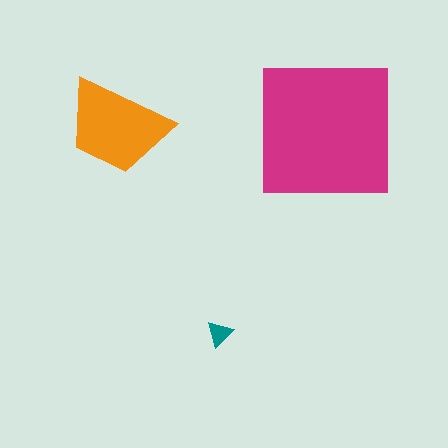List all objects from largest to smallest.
The magenta square, the orange trapezoid, the teal triangle.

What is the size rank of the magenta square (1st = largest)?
1st.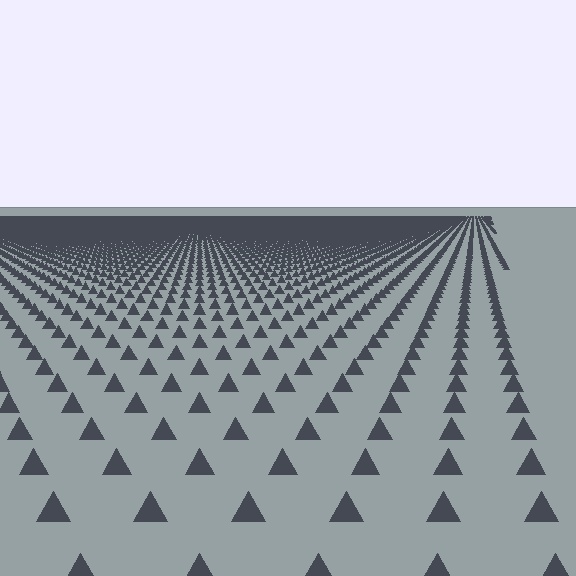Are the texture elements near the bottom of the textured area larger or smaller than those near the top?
Larger. Near the bottom, elements are closer to the viewer and appear at a bigger on-screen size.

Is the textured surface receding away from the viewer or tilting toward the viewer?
The surface is receding away from the viewer. Texture elements get smaller and denser toward the top.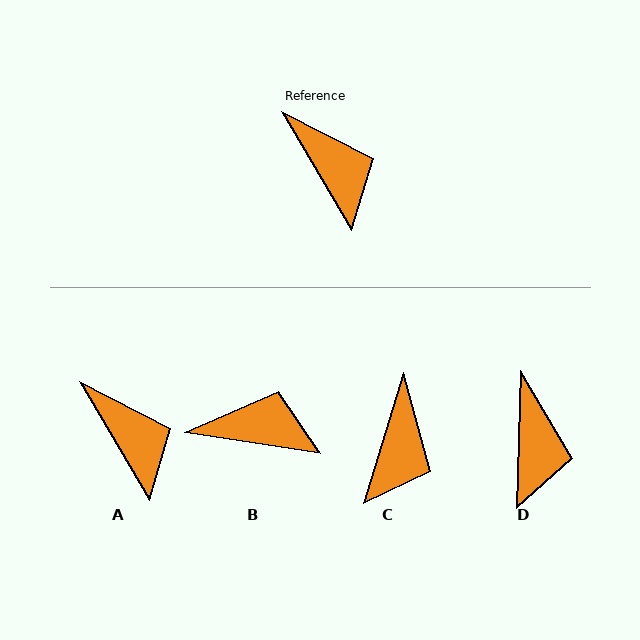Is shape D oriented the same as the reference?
No, it is off by about 32 degrees.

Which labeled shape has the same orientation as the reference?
A.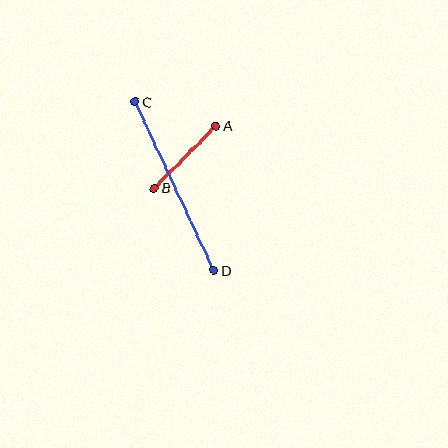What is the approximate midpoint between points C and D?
The midpoint is at approximately (174, 186) pixels.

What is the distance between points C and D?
The distance is approximately 186 pixels.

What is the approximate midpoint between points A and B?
The midpoint is at approximately (185, 157) pixels.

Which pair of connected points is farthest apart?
Points C and D are farthest apart.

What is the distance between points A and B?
The distance is approximately 88 pixels.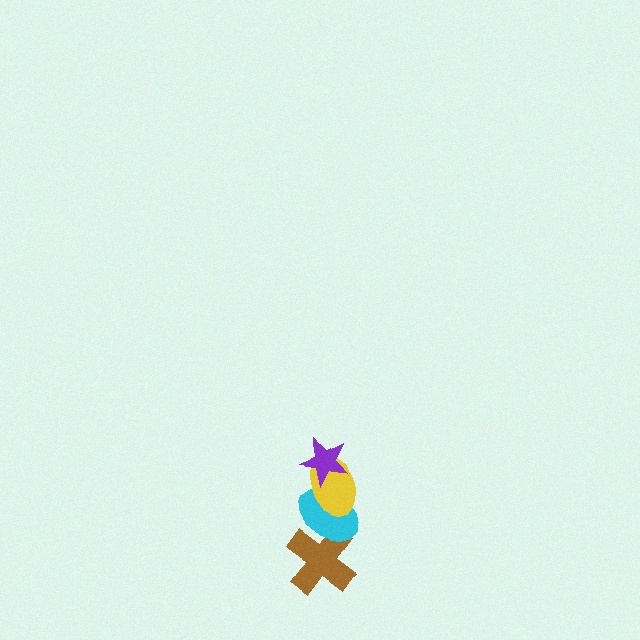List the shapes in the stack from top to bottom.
From top to bottom: the purple star, the yellow ellipse, the cyan ellipse, the brown cross.